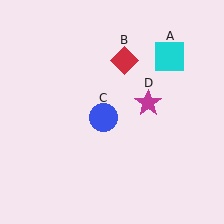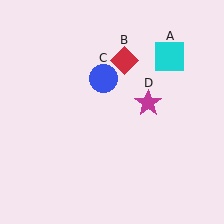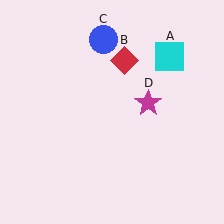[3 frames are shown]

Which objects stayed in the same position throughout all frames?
Cyan square (object A) and red diamond (object B) and magenta star (object D) remained stationary.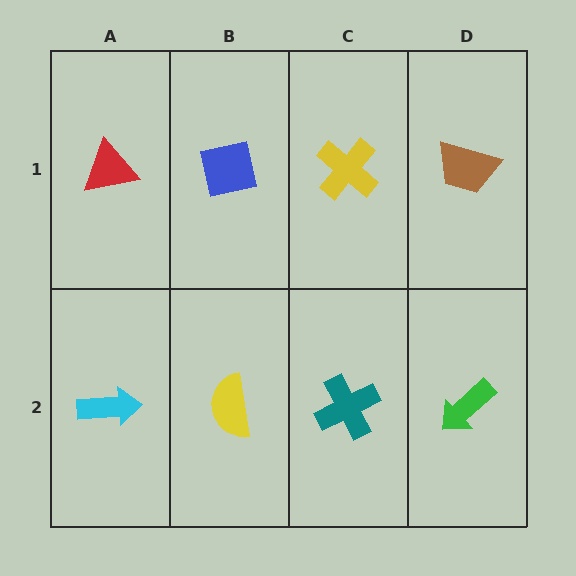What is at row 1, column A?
A red triangle.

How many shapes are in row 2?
4 shapes.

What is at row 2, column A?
A cyan arrow.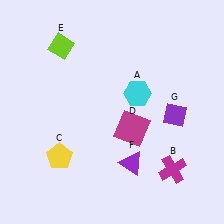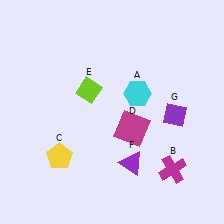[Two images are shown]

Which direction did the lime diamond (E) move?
The lime diamond (E) moved down.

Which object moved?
The lime diamond (E) moved down.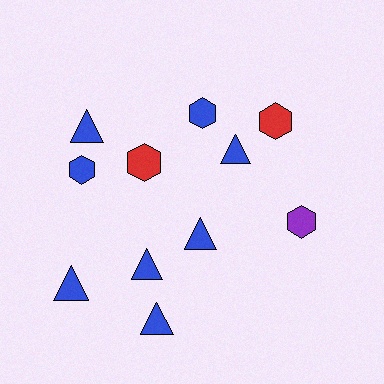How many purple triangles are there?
There are no purple triangles.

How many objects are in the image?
There are 11 objects.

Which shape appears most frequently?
Triangle, with 6 objects.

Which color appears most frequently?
Blue, with 8 objects.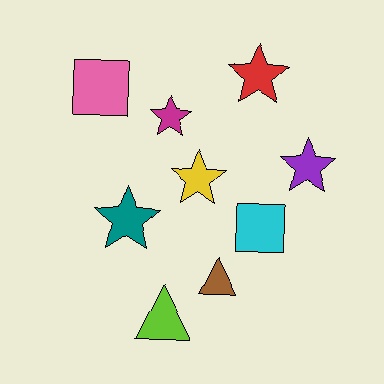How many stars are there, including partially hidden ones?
There are 5 stars.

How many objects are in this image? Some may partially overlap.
There are 9 objects.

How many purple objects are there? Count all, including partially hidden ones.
There is 1 purple object.